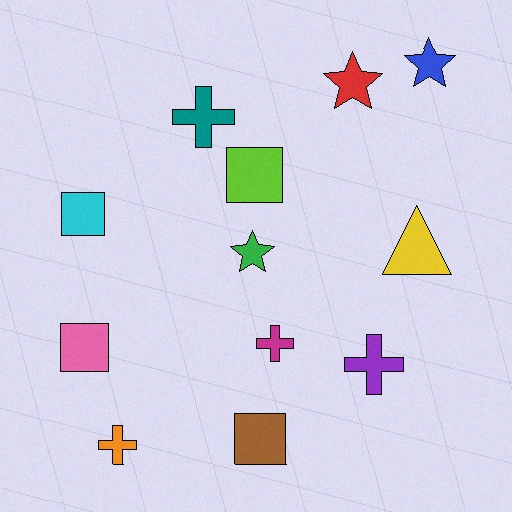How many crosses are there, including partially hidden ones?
There are 4 crosses.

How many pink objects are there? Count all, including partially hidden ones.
There is 1 pink object.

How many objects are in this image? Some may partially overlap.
There are 12 objects.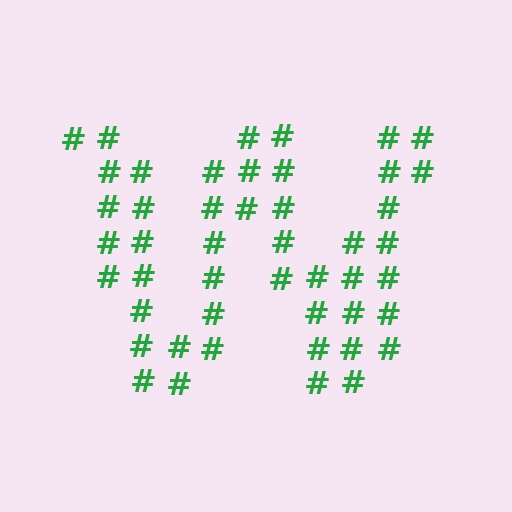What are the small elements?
The small elements are hash symbols.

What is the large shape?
The large shape is the letter W.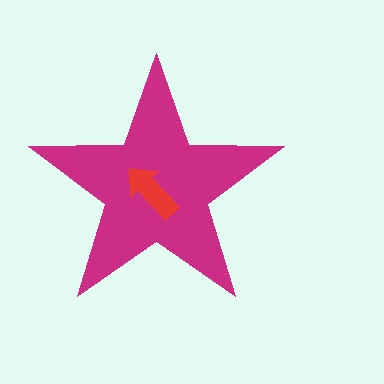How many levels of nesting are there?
2.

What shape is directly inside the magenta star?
The red arrow.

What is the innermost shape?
The red arrow.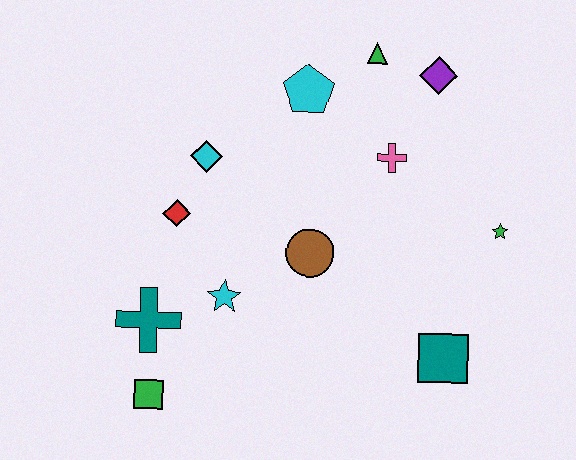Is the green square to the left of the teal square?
Yes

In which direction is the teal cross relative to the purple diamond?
The teal cross is to the left of the purple diamond.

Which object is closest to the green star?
The pink cross is closest to the green star.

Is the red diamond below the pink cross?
Yes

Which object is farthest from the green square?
The purple diamond is farthest from the green square.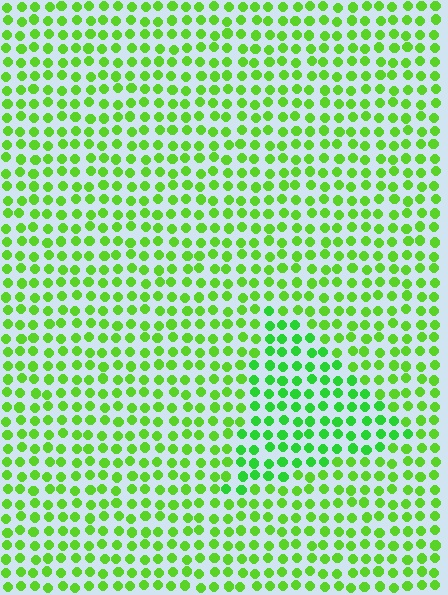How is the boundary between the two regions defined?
The boundary is defined purely by a slight shift in hue (about 21 degrees). Spacing, size, and orientation are identical on both sides.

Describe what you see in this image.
The image is filled with small lime elements in a uniform arrangement. A triangle-shaped region is visible where the elements are tinted to a slightly different hue, forming a subtle color boundary.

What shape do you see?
I see a triangle.